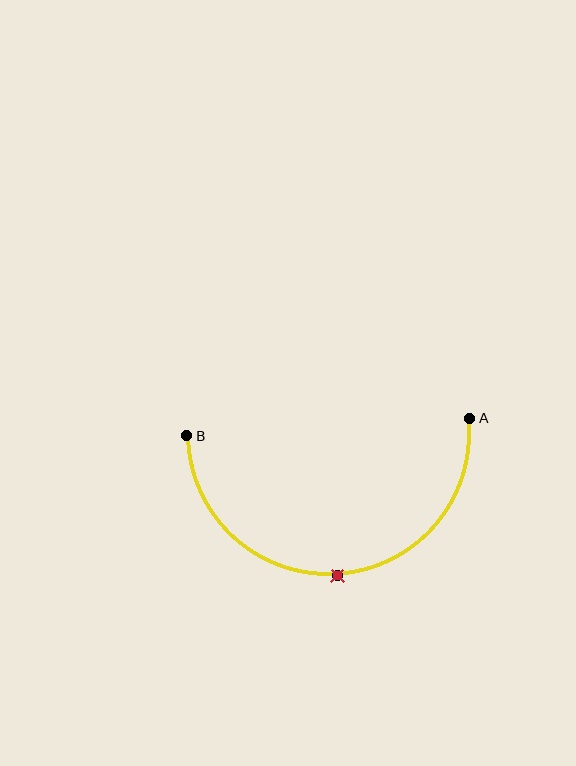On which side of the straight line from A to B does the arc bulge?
The arc bulges below the straight line connecting A and B.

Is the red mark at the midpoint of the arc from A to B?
Yes. The red mark lies on the arc at equal arc-length from both A and B — it is the arc midpoint.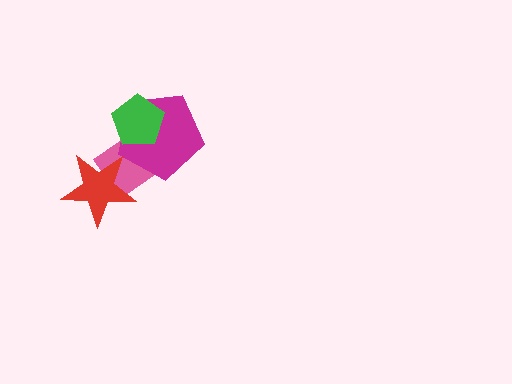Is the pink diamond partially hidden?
Yes, it is partially covered by another shape.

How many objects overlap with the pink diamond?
3 objects overlap with the pink diamond.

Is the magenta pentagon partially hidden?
Yes, it is partially covered by another shape.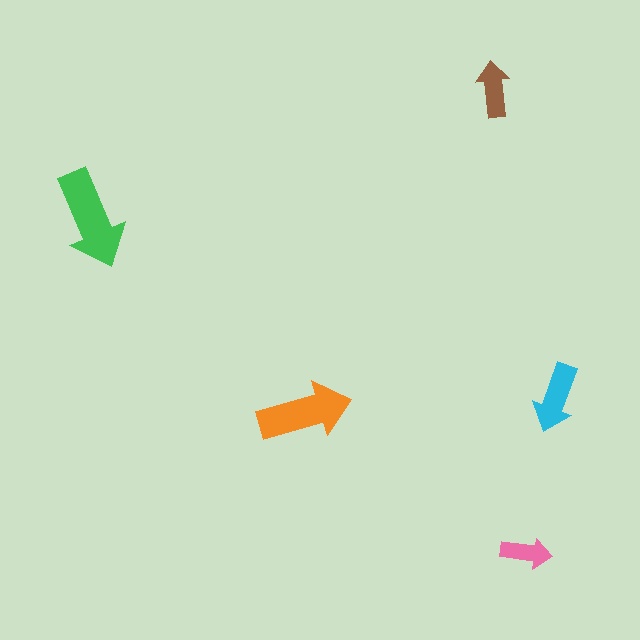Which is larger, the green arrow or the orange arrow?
The green one.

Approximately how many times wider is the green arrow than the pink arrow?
About 2 times wider.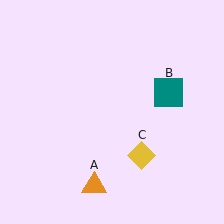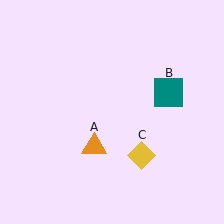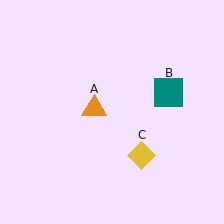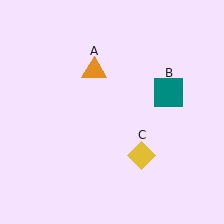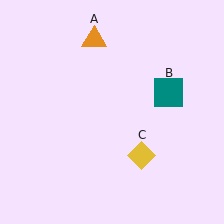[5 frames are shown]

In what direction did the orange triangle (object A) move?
The orange triangle (object A) moved up.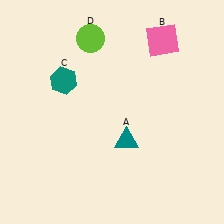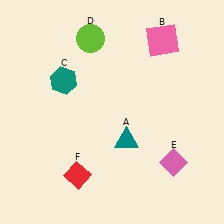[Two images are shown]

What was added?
A pink diamond (E), a red diamond (F) were added in Image 2.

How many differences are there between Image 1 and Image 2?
There are 2 differences between the two images.